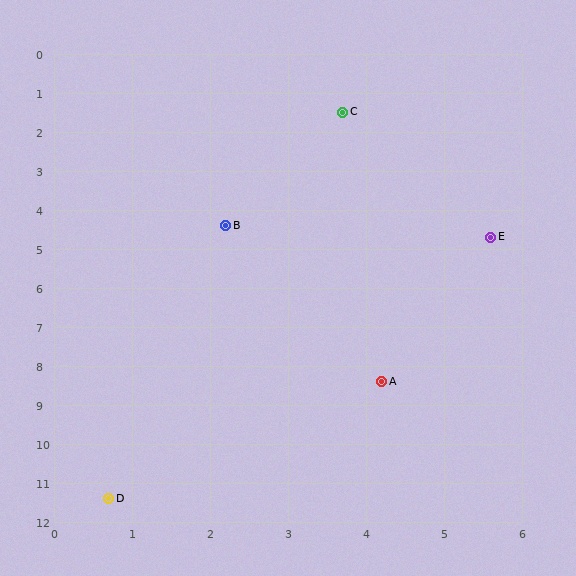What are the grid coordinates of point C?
Point C is at approximately (3.7, 1.5).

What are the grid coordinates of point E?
Point E is at approximately (5.6, 4.7).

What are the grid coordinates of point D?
Point D is at approximately (0.7, 11.4).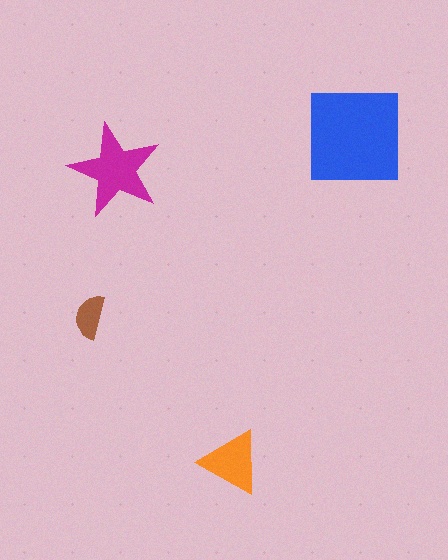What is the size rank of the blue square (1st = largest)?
1st.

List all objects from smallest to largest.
The brown semicircle, the orange triangle, the magenta star, the blue square.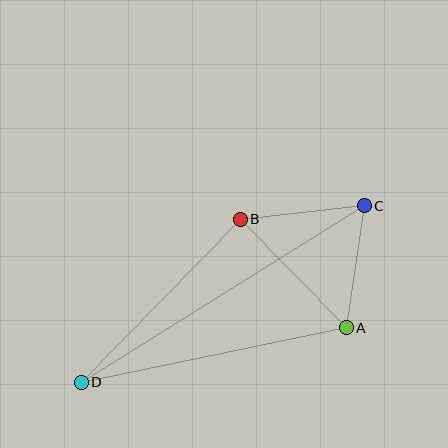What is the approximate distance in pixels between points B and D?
The distance between B and D is approximately 227 pixels.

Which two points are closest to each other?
Points A and C are closest to each other.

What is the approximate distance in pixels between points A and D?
The distance between A and D is approximately 270 pixels.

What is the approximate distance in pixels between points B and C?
The distance between B and C is approximately 125 pixels.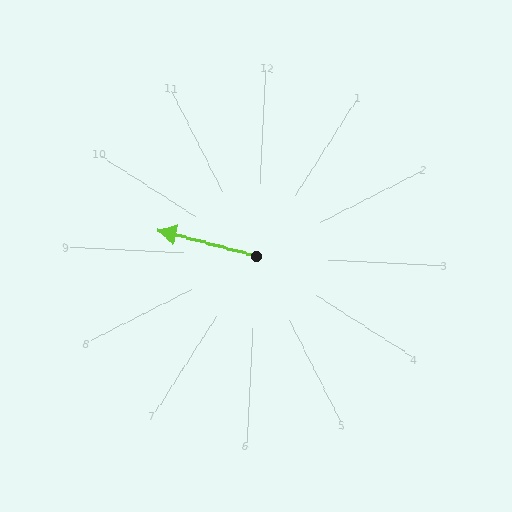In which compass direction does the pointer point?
West.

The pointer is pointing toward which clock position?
Roughly 9 o'clock.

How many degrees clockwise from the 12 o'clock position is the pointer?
Approximately 282 degrees.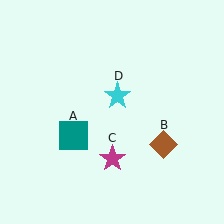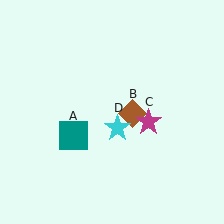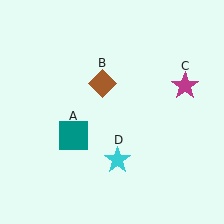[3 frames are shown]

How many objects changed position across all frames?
3 objects changed position: brown diamond (object B), magenta star (object C), cyan star (object D).